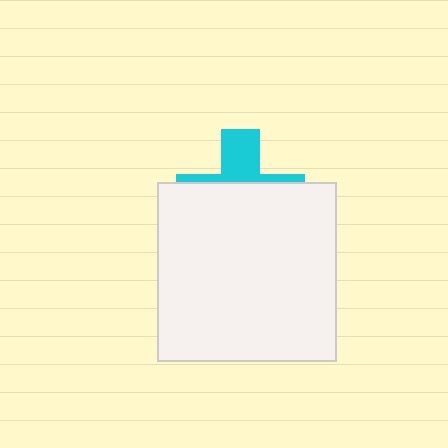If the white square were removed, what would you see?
You would see the complete cyan cross.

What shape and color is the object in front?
The object in front is a white square.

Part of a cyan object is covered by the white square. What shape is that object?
It is a cross.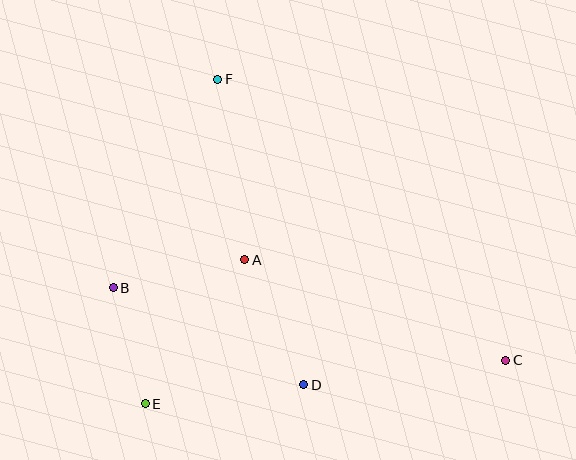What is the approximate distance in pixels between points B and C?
The distance between B and C is approximately 399 pixels.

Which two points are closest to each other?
Points B and E are closest to each other.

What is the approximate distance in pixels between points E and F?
The distance between E and F is approximately 332 pixels.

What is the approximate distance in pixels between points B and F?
The distance between B and F is approximately 233 pixels.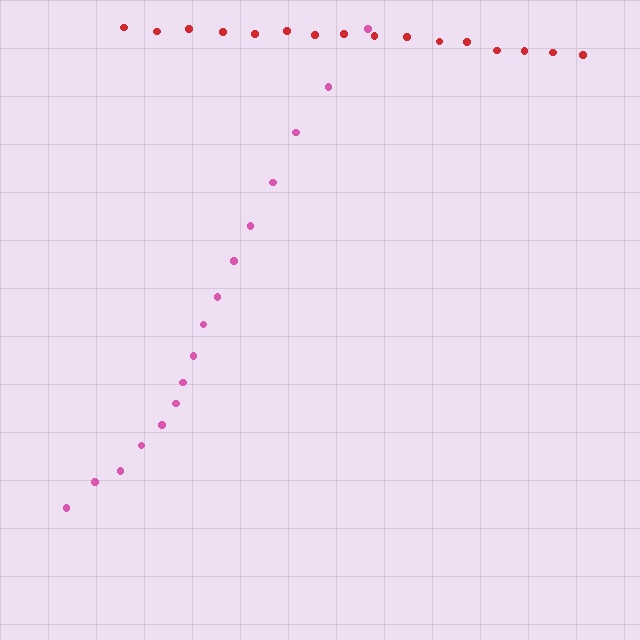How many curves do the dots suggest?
There are 2 distinct paths.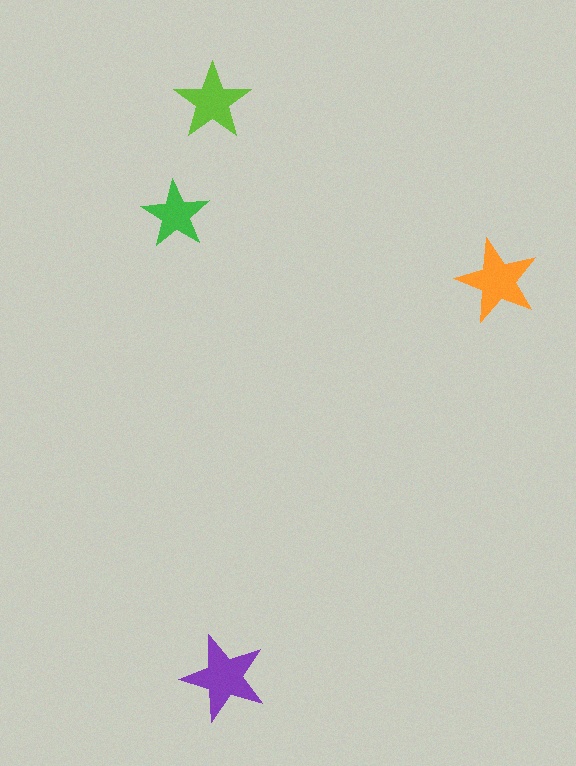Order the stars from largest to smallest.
the purple one, the orange one, the lime one, the green one.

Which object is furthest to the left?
The green star is leftmost.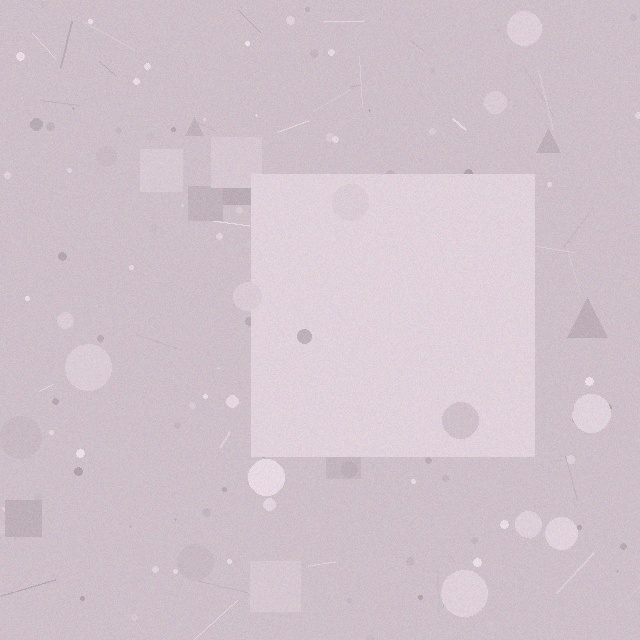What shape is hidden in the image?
A square is hidden in the image.